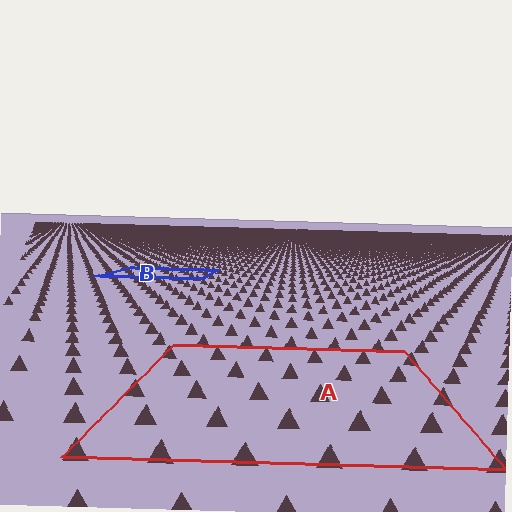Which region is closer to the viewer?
Region A is closer. The texture elements there are larger and more spread out.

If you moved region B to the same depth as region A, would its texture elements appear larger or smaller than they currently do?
They would appear larger. At a closer depth, the same texture elements are projected at a bigger on-screen size.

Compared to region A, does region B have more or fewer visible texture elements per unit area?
Region B has more texture elements per unit area — they are packed more densely because it is farther away.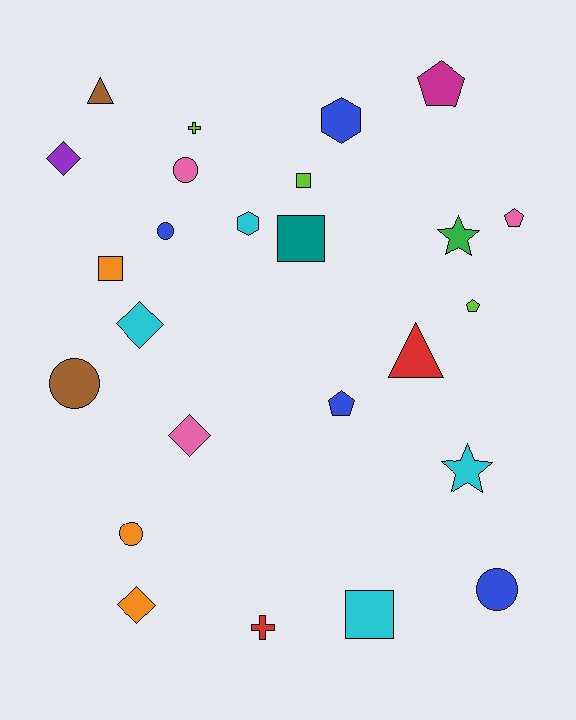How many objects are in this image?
There are 25 objects.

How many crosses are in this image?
There are 2 crosses.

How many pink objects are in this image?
There are 3 pink objects.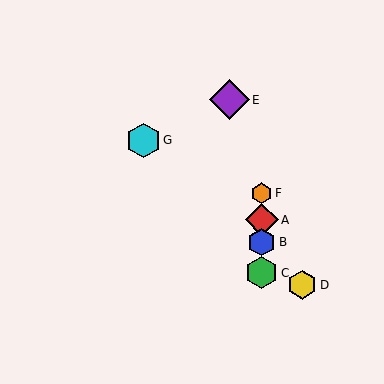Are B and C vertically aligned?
Yes, both are at x≈262.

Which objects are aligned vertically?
Objects A, B, C, F are aligned vertically.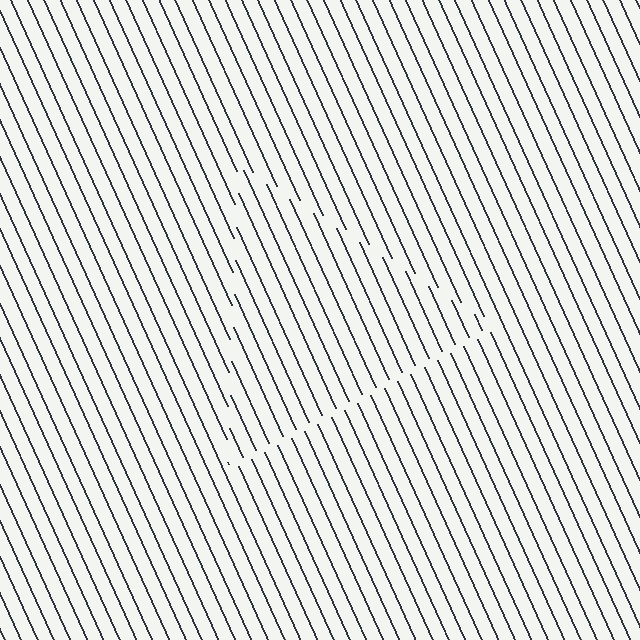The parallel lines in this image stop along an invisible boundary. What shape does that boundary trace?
An illusory triangle. The interior of the shape contains the same grating, shifted by half a period — the contour is defined by the phase discontinuity where line-ends from the inner and outer gratings abut.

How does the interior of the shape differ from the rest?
The interior of the shape contains the same grating, shifted by half a period — the contour is defined by the phase discontinuity where line-ends from the inner and outer gratings abut.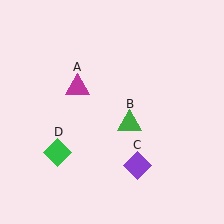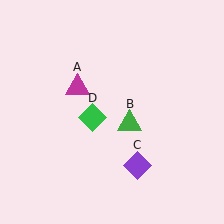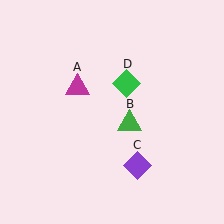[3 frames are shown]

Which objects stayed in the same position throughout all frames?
Magenta triangle (object A) and green triangle (object B) and purple diamond (object C) remained stationary.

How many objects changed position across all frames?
1 object changed position: green diamond (object D).